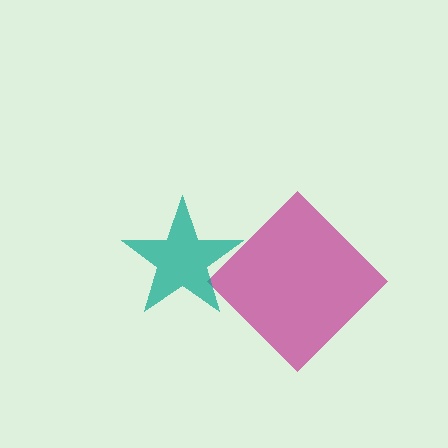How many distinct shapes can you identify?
There are 2 distinct shapes: a magenta diamond, a teal star.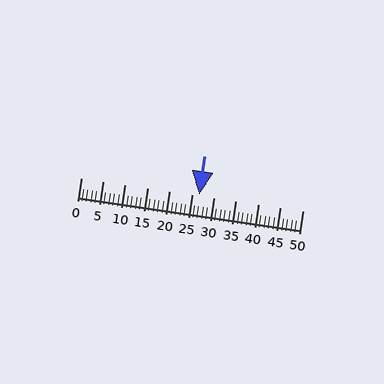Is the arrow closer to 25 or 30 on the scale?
The arrow is closer to 25.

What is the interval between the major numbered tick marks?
The major tick marks are spaced 5 units apart.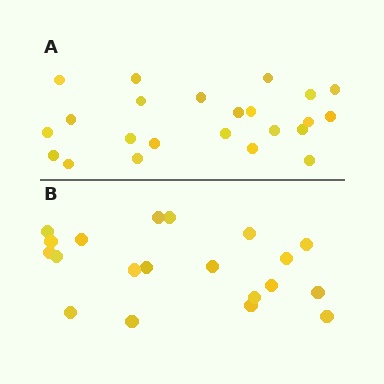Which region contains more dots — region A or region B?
Region A (the top region) has more dots.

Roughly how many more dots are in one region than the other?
Region A has just a few more — roughly 2 or 3 more dots than region B.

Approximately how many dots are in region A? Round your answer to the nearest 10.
About 20 dots. (The exact count is 23, which rounds to 20.)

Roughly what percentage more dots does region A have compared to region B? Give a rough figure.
About 15% more.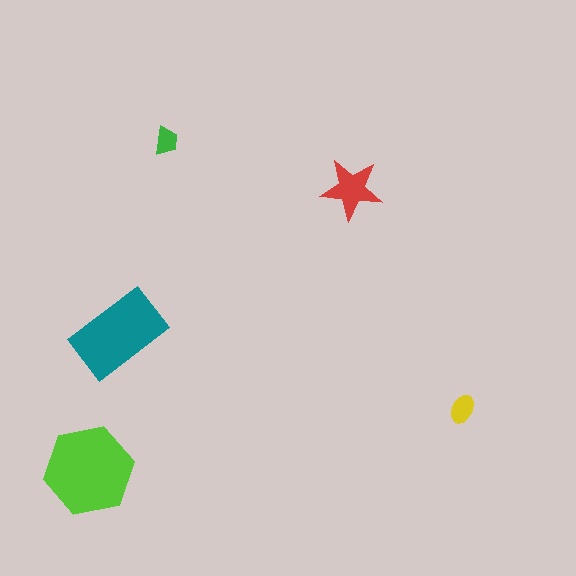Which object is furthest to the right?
The yellow ellipse is rightmost.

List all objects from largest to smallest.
The lime hexagon, the teal rectangle, the red star, the yellow ellipse, the green trapezoid.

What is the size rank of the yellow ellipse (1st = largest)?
4th.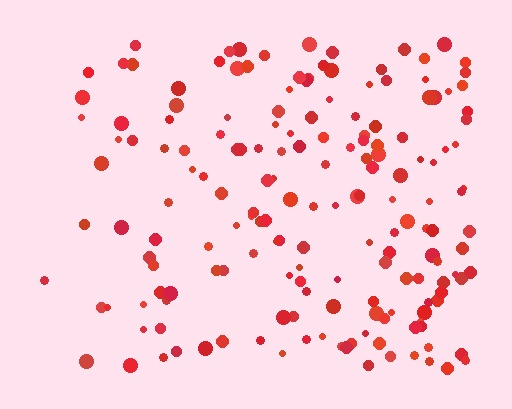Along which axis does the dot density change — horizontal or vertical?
Horizontal.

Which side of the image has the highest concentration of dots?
The right.